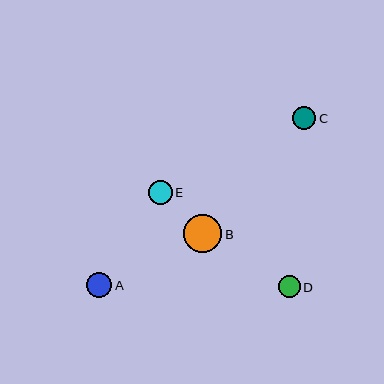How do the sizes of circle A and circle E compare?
Circle A and circle E are approximately the same size.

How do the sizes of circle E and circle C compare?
Circle E and circle C are approximately the same size.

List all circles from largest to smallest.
From largest to smallest: B, A, E, C, D.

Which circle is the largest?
Circle B is the largest with a size of approximately 38 pixels.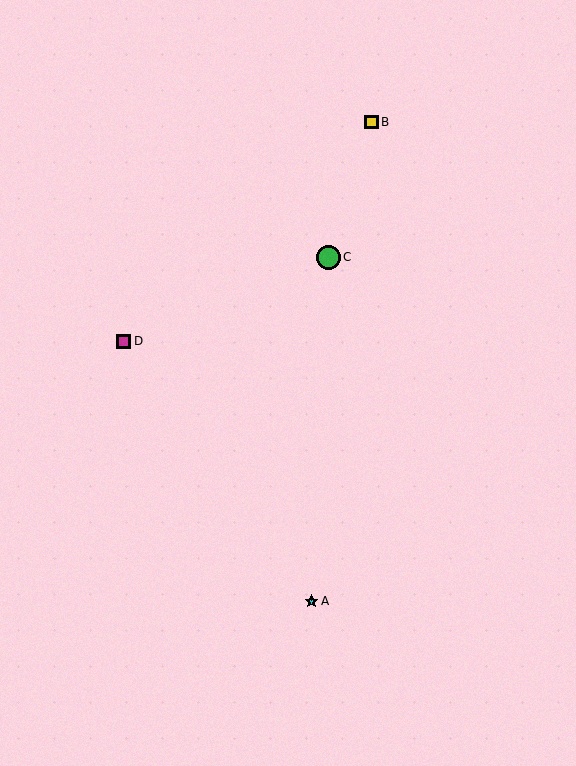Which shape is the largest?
The green circle (labeled C) is the largest.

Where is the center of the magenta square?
The center of the magenta square is at (124, 341).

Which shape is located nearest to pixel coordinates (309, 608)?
The cyan star (labeled A) at (312, 601) is nearest to that location.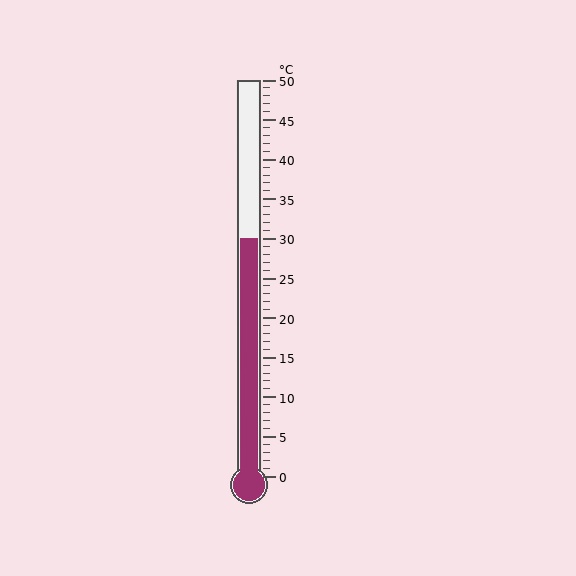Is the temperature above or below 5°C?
The temperature is above 5°C.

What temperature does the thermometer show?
The thermometer shows approximately 30°C.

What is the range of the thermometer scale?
The thermometer scale ranges from 0°C to 50°C.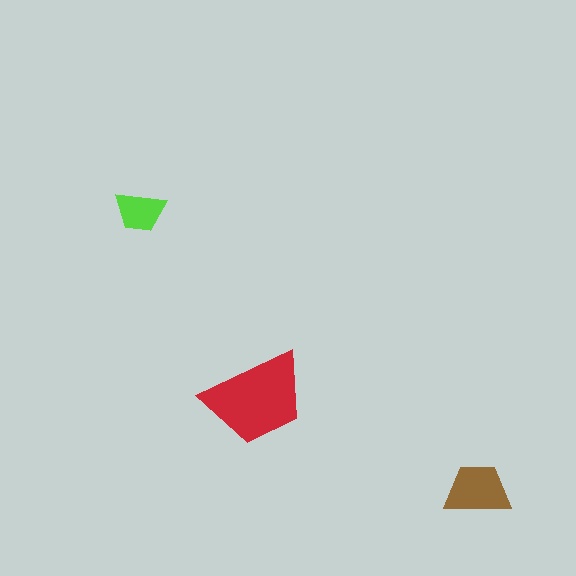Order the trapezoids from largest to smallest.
the red one, the brown one, the lime one.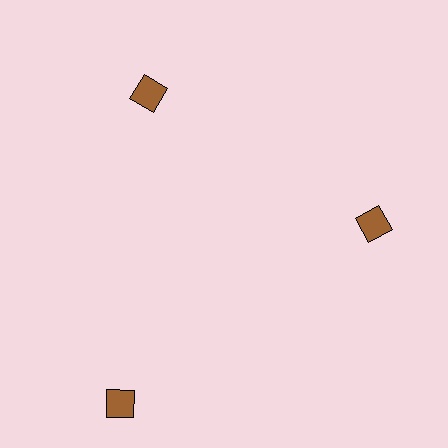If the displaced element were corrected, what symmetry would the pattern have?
It would have 3-fold rotational symmetry — the pattern would map onto itself every 120 degrees.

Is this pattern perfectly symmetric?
No. The 3 brown squares are arranged in a ring, but one element near the 7 o'clock position is pushed outward from the center, breaking the 3-fold rotational symmetry.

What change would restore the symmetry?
The symmetry would be restored by moving it inward, back onto the ring so that all 3 squares sit at equal angles and equal distance from the center.